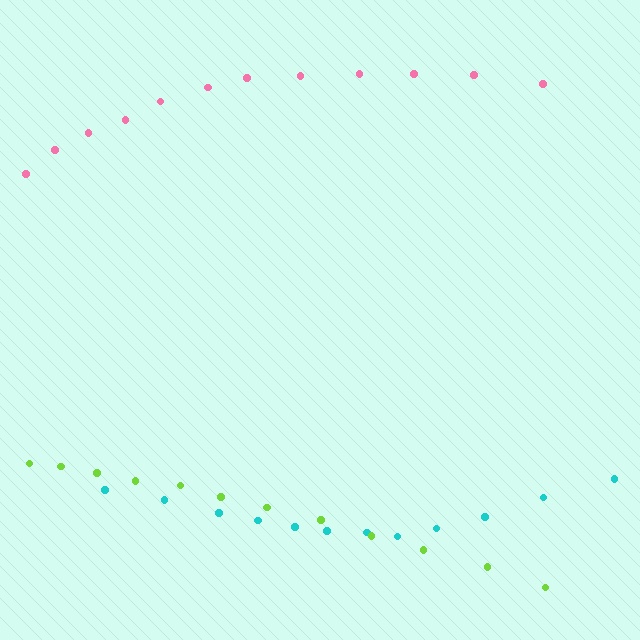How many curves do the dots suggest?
There are 3 distinct paths.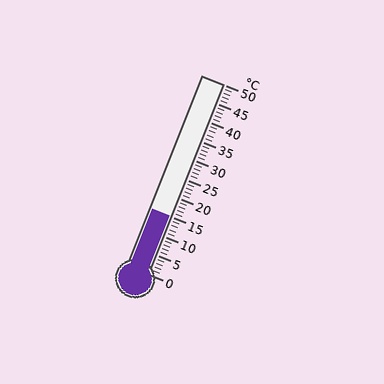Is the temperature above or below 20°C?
The temperature is below 20°C.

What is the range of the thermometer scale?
The thermometer scale ranges from 0°C to 50°C.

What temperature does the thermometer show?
The thermometer shows approximately 15°C.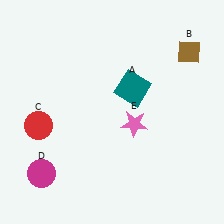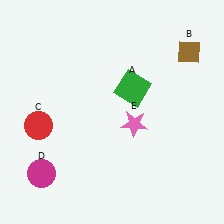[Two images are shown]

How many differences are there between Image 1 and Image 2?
There is 1 difference between the two images.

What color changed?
The square (A) changed from teal in Image 1 to green in Image 2.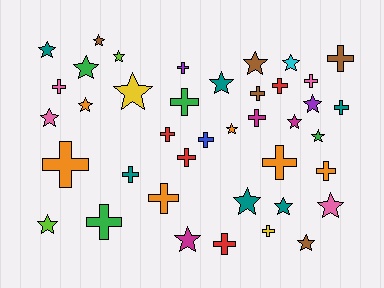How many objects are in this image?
There are 40 objects.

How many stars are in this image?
There are 20 stars.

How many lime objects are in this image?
There are 2 lime objects.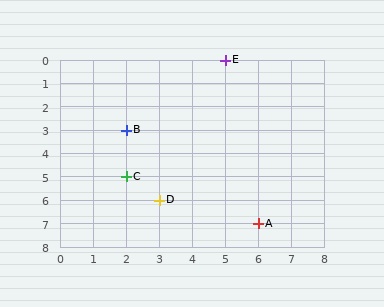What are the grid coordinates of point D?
Point D is at grid coordinates (3, 6).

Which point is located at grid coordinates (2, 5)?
Point C is at (2, 5).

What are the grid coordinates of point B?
Point B is at grid coordinates (2, 3).